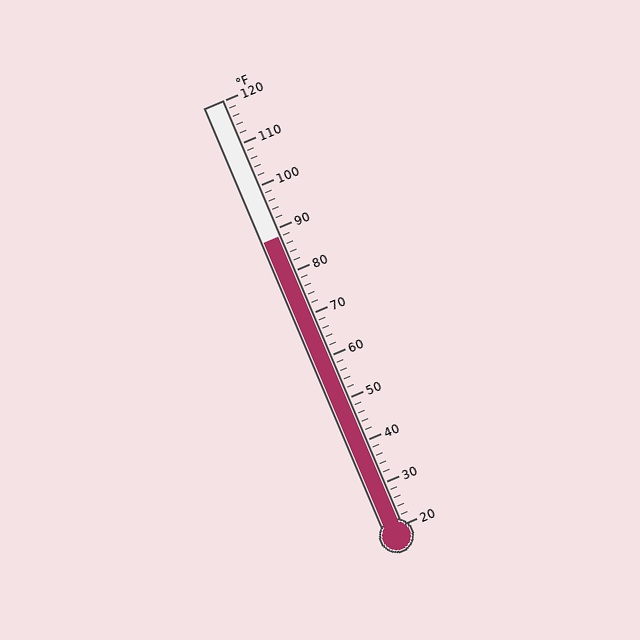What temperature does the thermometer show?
The thermometer shows approximately 88°F.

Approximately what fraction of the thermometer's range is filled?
The thermometer is filled to approximately 70% of its range.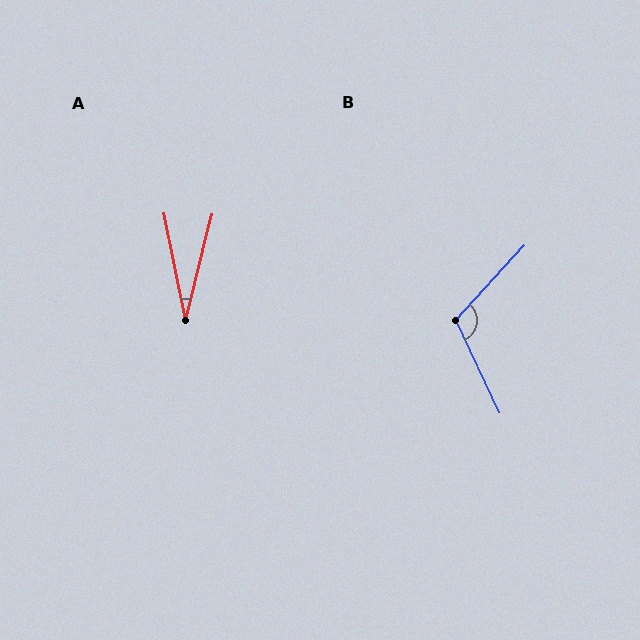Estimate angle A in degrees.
Approximately 25 degrees.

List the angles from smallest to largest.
A (25°), B (113°).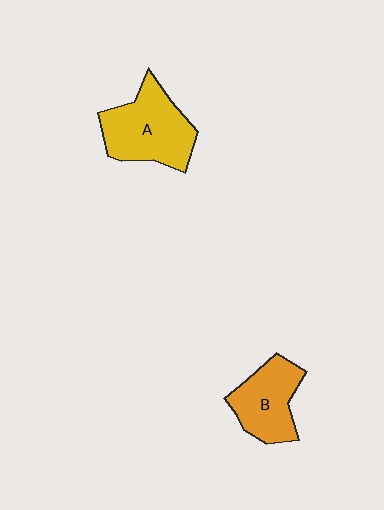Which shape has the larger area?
Shape A (yellow).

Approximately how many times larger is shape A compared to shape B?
Approximately 1.3 times.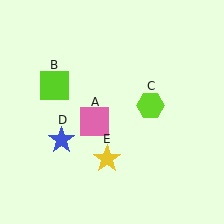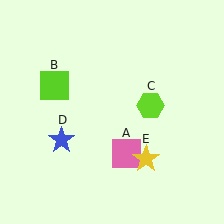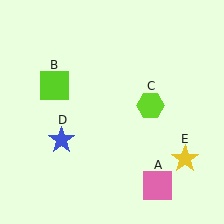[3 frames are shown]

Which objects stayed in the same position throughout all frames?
Lime square (object B) and lime hexagon (object C) and blue star (object D) remained stationary.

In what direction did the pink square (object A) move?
The pink square (object A) moved down and to the right.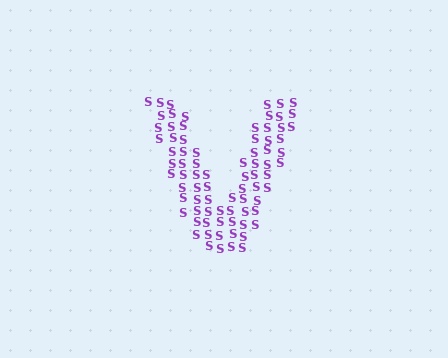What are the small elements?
The small elements are letter S's.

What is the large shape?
The large shape is the letter V.